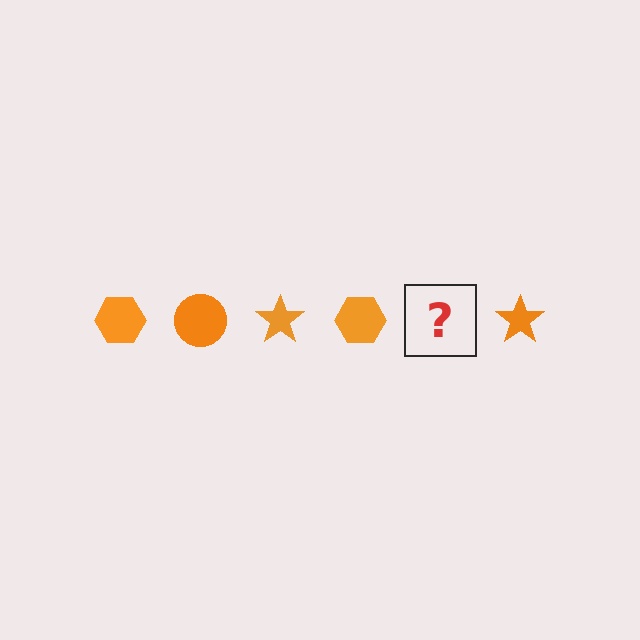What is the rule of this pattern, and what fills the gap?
The rule is that the pattern cycles through hexagon, circle, star shapes in orange. The gap should be filled with an orange circle.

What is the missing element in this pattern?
The missing element is an orange circle.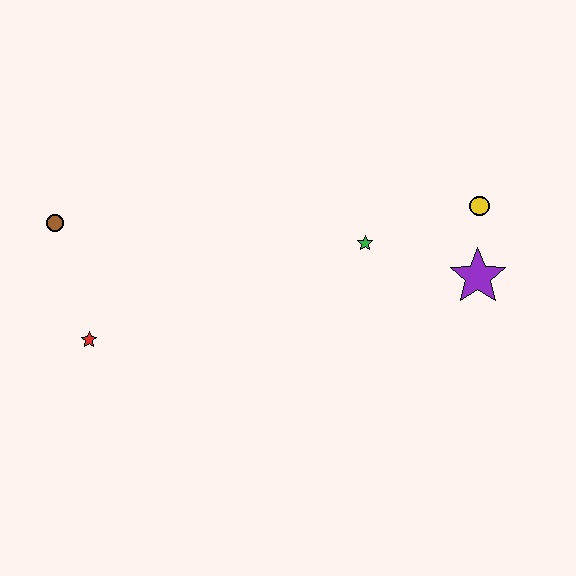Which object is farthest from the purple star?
The brown circle is farthest from the purple star.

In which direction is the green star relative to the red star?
The green star is to the right of the red star.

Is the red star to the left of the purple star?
Yes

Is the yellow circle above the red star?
Yes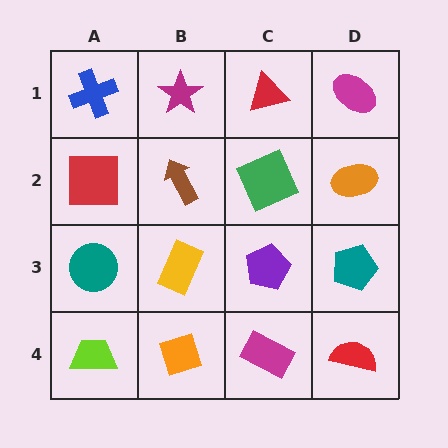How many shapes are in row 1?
4 shapes.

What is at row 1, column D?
A magenta ellipse.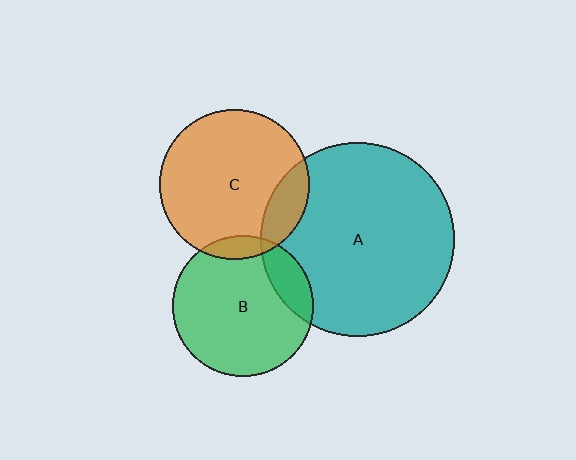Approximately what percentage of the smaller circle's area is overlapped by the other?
Approximately 10%.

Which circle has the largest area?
Circle A (teal).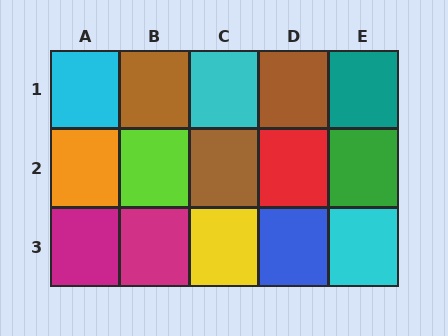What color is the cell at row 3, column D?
Blue.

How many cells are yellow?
1 cell is yellow.